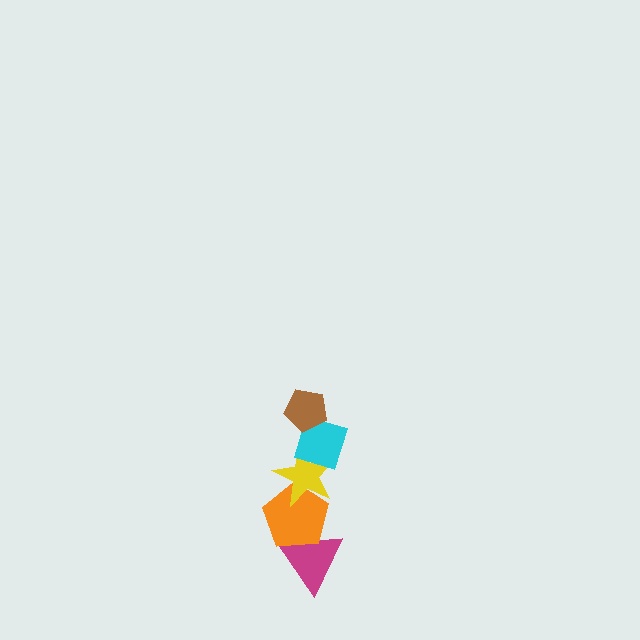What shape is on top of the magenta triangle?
The orange pentagon is on top of the magenta triangle.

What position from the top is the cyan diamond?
The cyan diamond is 2nd from the top.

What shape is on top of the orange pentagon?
The yellow star is on top of the orange pentagon.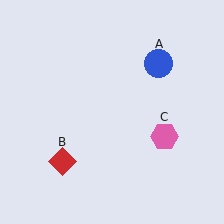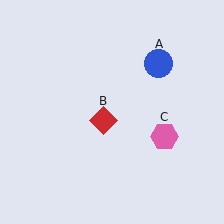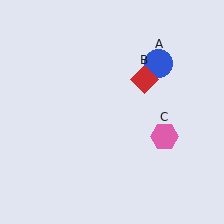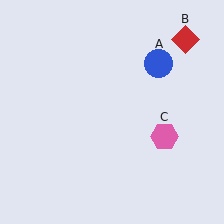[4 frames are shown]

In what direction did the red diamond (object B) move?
The red diamond (object B) moved up and to the right.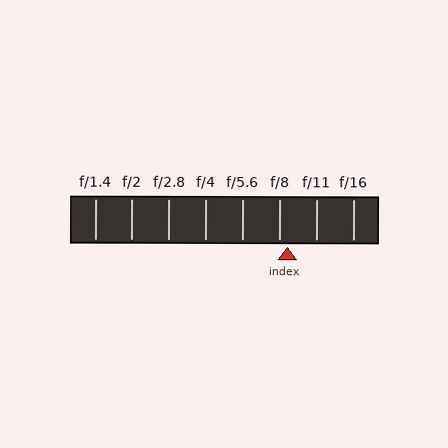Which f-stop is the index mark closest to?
The index mark is closest to f/8.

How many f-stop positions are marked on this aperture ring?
There are 8 f-stop positions marked.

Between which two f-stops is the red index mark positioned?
The index mark is between f/8 and f/11.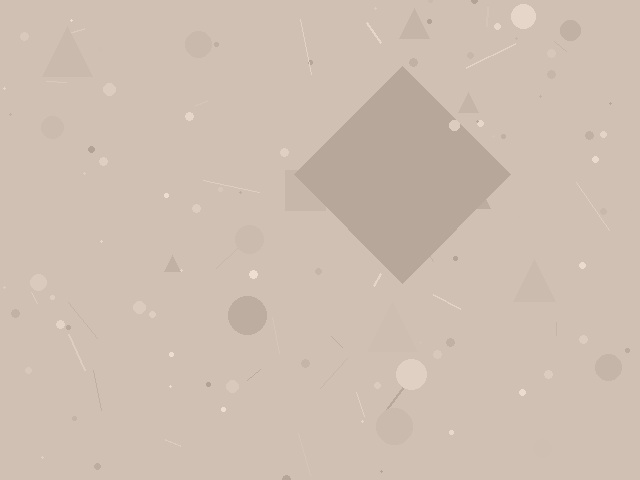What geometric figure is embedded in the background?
A diamond is embedded in the background.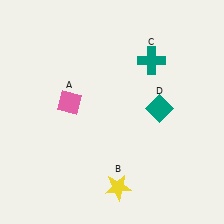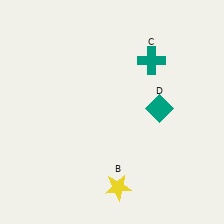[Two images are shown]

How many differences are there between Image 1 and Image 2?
There is 1 difference between the two images.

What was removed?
The pink diamond (A) was removed in Image 2.